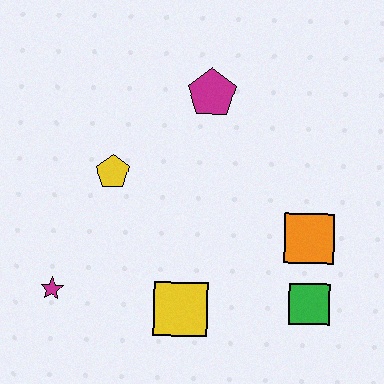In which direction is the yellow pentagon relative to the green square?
The yellow pentagon is to the left of the green square.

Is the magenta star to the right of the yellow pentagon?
No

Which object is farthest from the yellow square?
The magenta pentagon is farthest from the yellow square.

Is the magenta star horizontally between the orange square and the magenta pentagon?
No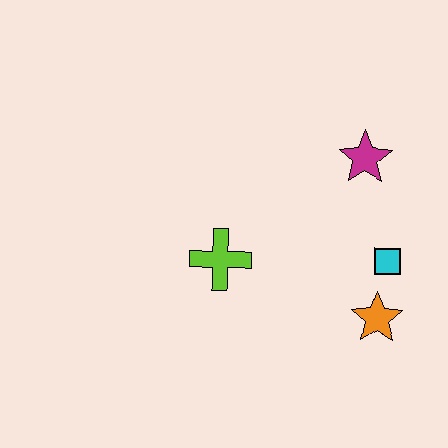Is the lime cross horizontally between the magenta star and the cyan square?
No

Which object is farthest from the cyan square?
The lime cross is farthest from the cyan square.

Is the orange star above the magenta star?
No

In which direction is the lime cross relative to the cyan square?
The lime cross is to the left of the cyan square.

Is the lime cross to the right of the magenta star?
No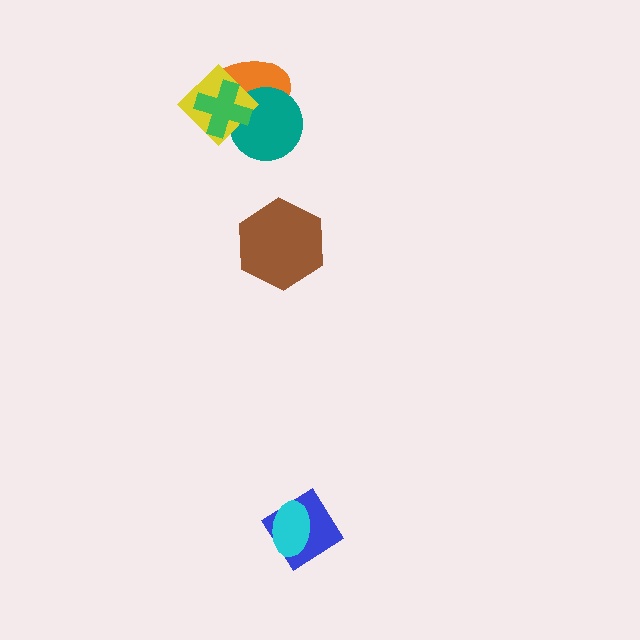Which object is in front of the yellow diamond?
The green cross is in front of the yellow diamond.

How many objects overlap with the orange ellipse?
3 objects overlap with the orange ellipse.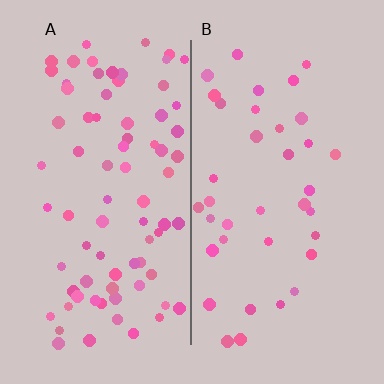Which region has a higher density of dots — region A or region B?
A (the left).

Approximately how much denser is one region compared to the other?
Approximately 2.1× — region A over region B.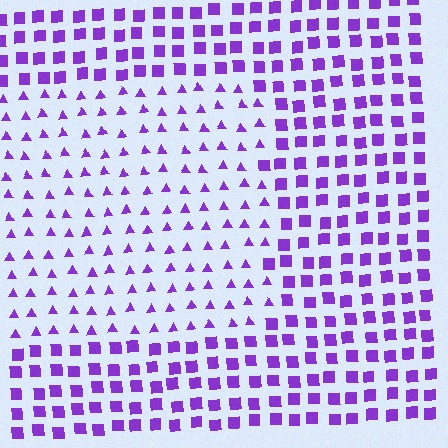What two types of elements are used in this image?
The image uses triangles inside the rectangle region and squares outside it.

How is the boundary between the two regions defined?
The boundary is defined by a change in element shape: triangles inside vs. squares outside. All elements share the same color and spacing.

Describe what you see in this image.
The image is filled with small purple elements arranged in a uniform grid. A rectangle-shaped region contains triangles, while the surrounding area contains squares. The boundary is defined purely by the change in element shape.